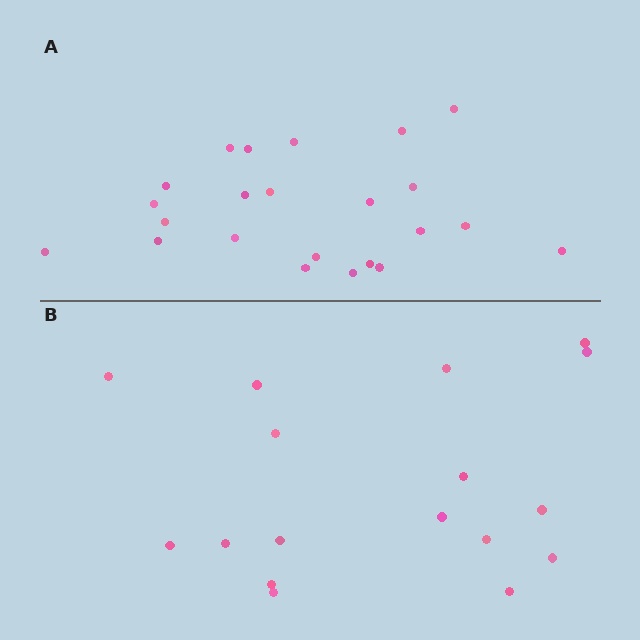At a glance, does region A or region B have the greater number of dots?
Region A (the top region) has more dots.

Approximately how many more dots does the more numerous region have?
Region A has about 6 more dots than region B.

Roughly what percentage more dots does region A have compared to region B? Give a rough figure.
About 35% more.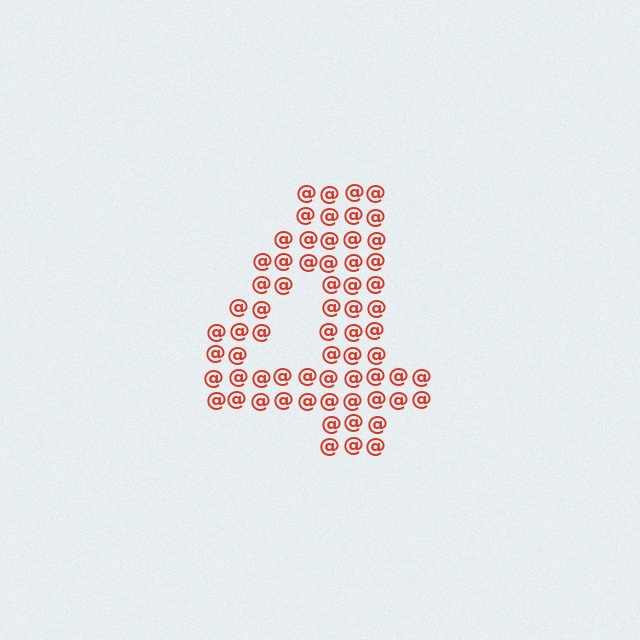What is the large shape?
The large shape is the digit 4.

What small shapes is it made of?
It is made of small at signs.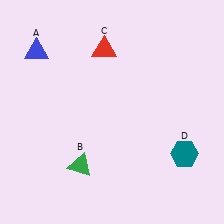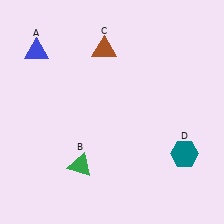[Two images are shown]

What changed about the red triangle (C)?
In Image 1, C is red. In Image 2, it changed to brown.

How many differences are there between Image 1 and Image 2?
There is 1 difference between the two images.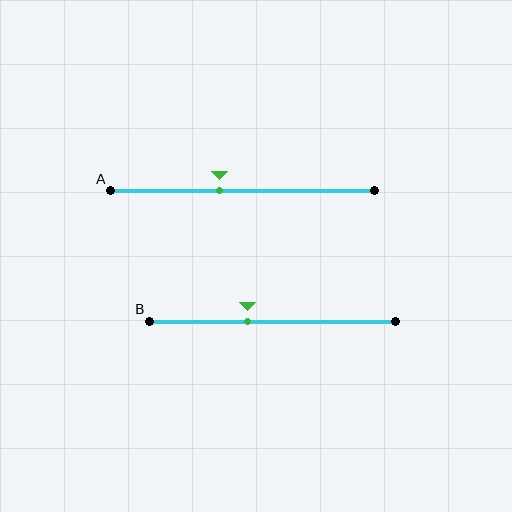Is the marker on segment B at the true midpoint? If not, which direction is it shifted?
No, the marker on segment B is shifted to the left by about 10% of the segment length.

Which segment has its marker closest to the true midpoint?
Segment A has its marker closest to the true midpoint.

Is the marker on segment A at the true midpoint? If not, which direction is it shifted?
No, the marker on segment A is shifted to the left by about 9% of the segment length.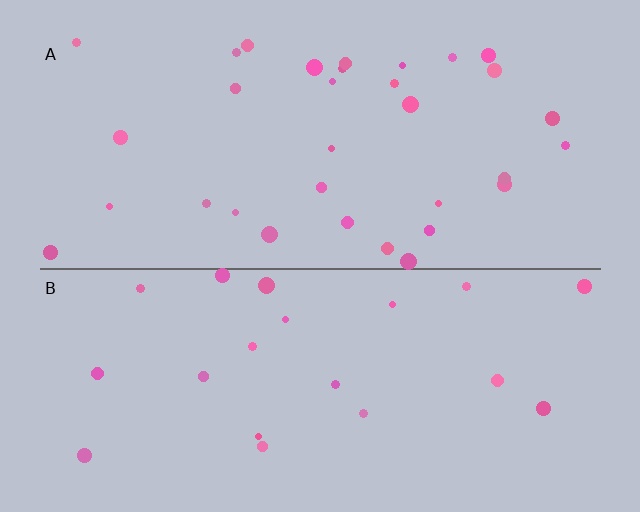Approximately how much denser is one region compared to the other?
Approximately 1.6× — region A over region B.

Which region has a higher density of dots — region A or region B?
A (the top).